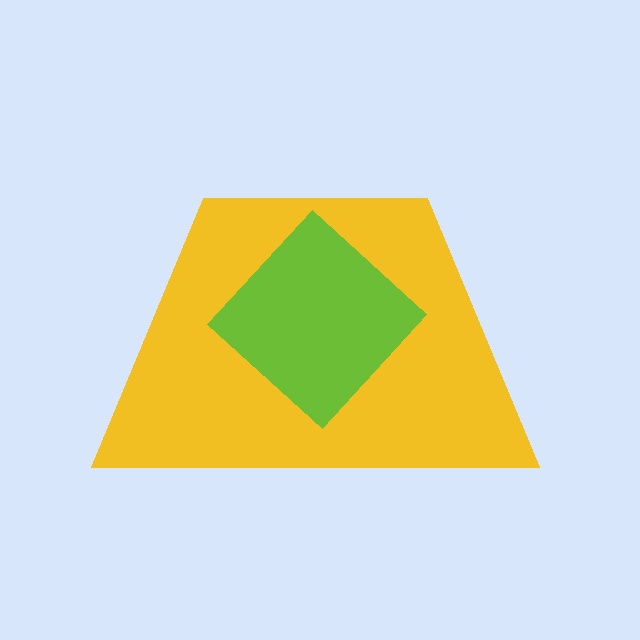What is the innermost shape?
The lime diamond.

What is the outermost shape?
The yellow trapezoid.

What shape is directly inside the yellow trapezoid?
The lime diamond.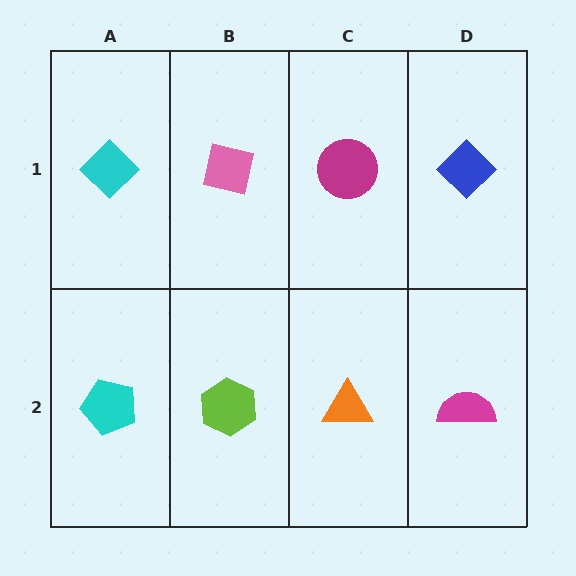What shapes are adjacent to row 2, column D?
A blue diamond (row 1, column D), an orange triangle (row 2, column C).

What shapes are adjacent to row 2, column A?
A cyan diamond (row 1, column A), a lime hexagon (row 2, column B).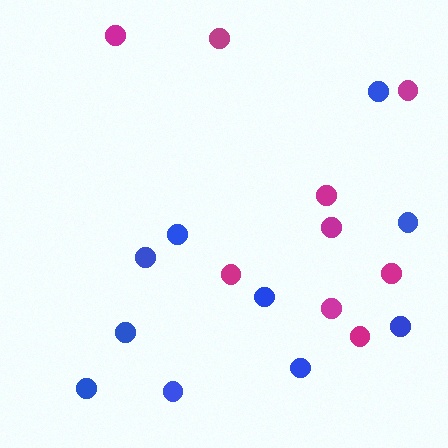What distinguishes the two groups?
There are 2 groups: one group of magenta circles (9) and one group of blue circles (10).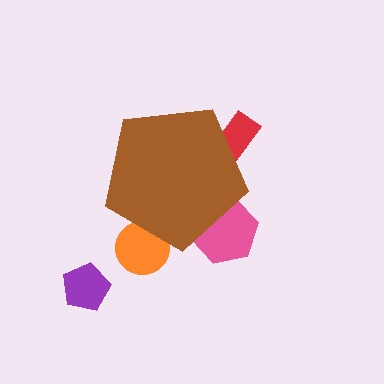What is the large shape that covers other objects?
A brown pentagon.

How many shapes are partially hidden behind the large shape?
3 shapes are partially hidden.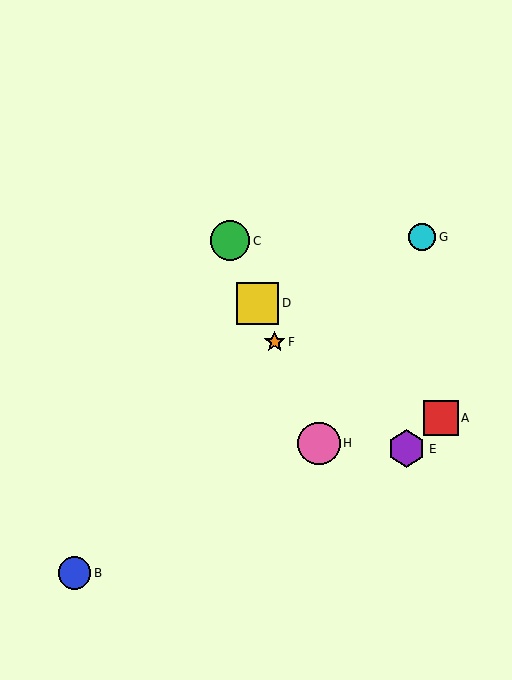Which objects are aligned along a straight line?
Objects C, D, F, H are aligned along a straight line.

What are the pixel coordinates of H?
Object H is at (319, 443).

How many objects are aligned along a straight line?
4 objects (C, D, F, H) are aligned along a straight line.